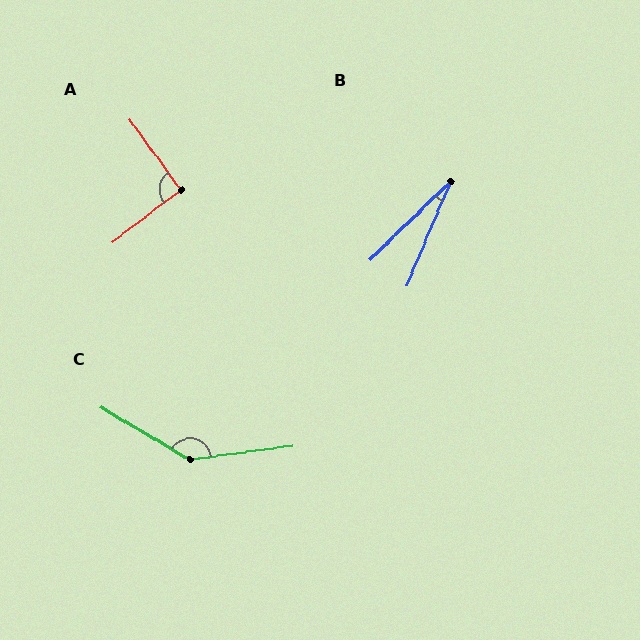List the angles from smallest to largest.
B (23°), A (91°), C (141°).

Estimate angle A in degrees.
Approximately 91 degrees.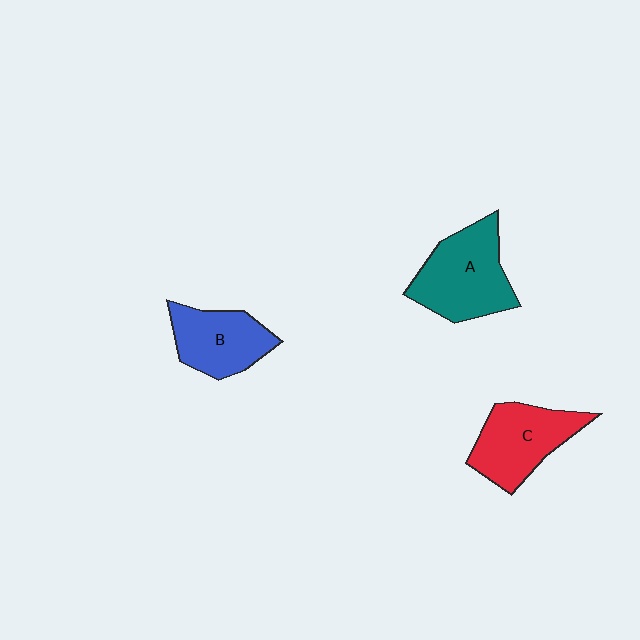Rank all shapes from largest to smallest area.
From largest to smallest: A (teal), C (red), B (blue).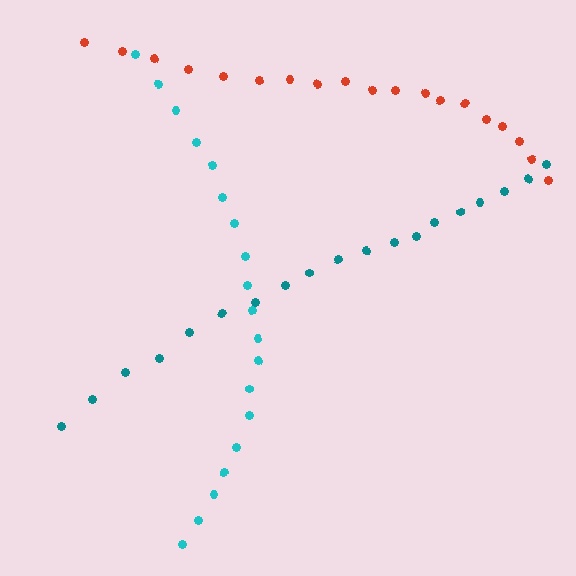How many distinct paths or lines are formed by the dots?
There are 3 distinct paths.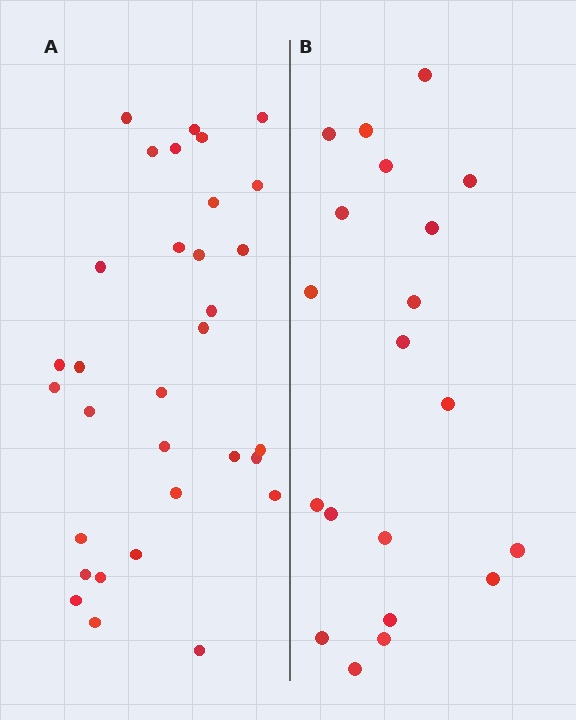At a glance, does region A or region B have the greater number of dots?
Region A (the left region) has more dots.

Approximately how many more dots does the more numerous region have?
Region A has roughly 12 or so more dots than region B.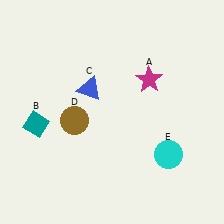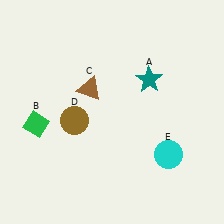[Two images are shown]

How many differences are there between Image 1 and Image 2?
There are 3 differences between the two images.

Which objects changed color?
A changed from magenta to teal. B changed from teal to green. C changed from blue to brown.